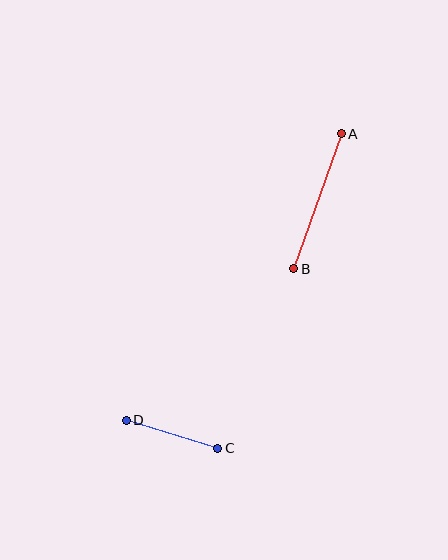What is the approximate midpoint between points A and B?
The midpoint is at approximately (317, 201) pixels.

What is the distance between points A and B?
The distance is approximately 143 pixels.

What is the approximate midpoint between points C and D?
The midpoint is at approximately (172, 434) pixels.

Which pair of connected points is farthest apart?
Points A and B are farthest apart.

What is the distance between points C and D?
The distance is approximately 96 pixels.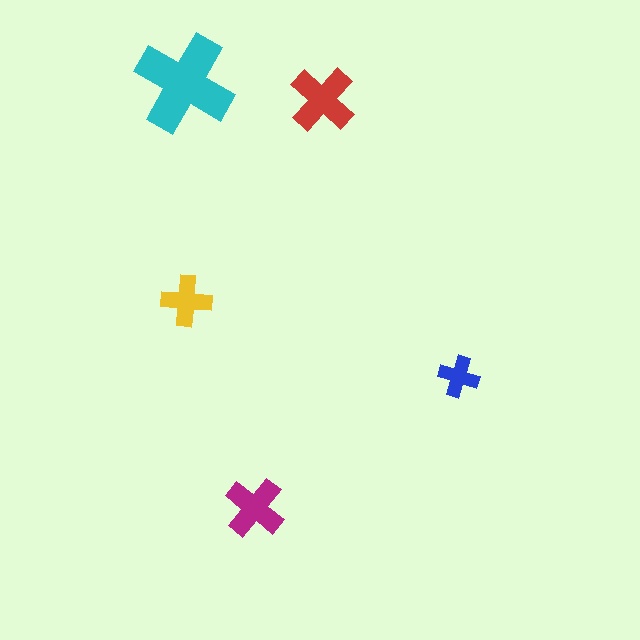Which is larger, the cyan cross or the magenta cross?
The cyan one.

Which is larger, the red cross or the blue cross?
The red one.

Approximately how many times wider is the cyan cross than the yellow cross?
About 2 times wider.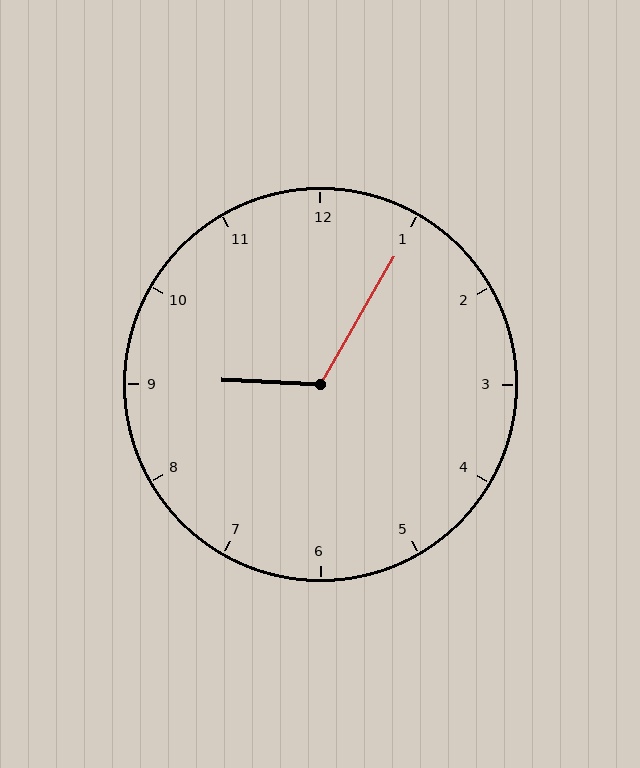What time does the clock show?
9:05.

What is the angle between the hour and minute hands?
Approximately 118 degrees.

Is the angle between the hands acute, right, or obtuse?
It is obtuse.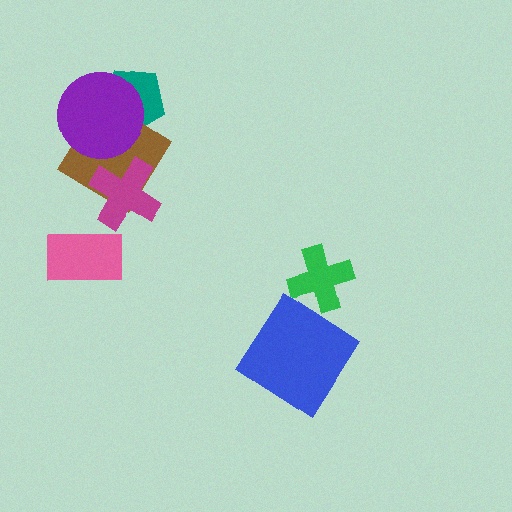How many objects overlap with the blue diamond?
0 objects overlap with the blue diamond.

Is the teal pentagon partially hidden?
Yes, it is partially covered by another shape.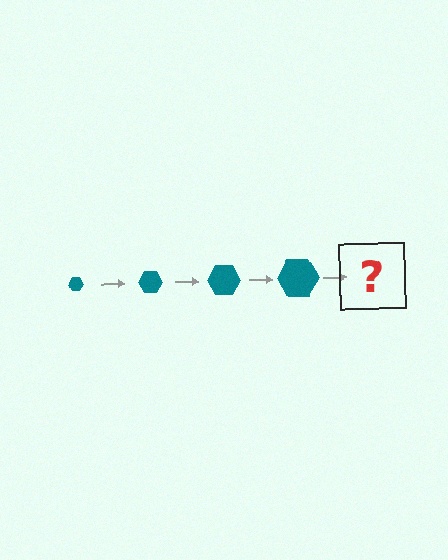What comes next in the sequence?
The next element should be a teal hexagon, larger than the previous one.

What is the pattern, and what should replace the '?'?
The pattern is that the hexagon gets progressively larger each step. The '?' should be a teal hexagon, larger than the previous one.